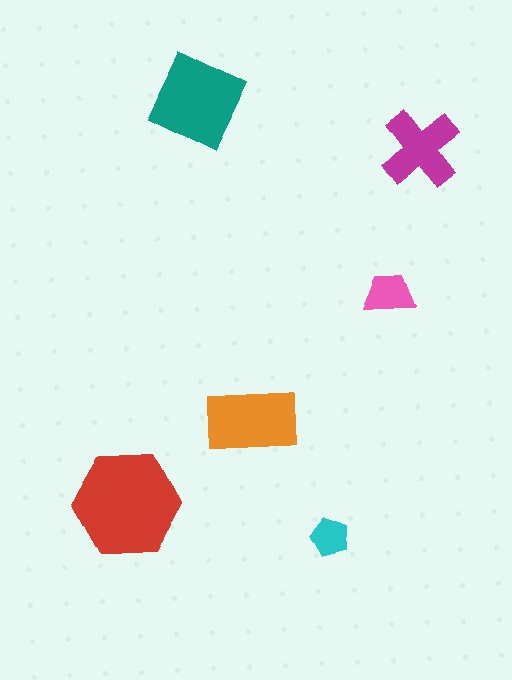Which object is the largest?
The red hexagon.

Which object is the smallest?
The cyan pentagon.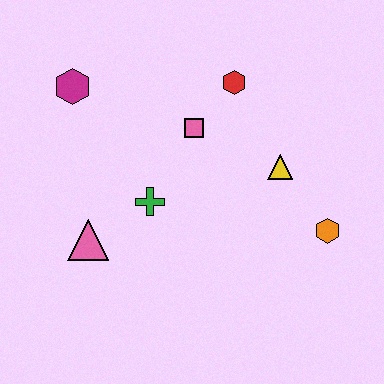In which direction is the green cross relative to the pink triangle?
The green cross is to the right of the pink triangle.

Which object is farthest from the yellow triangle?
The magenta hexagon is farthest from the yellow triangle.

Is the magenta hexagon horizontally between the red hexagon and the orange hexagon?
No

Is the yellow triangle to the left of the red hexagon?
No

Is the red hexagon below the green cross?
No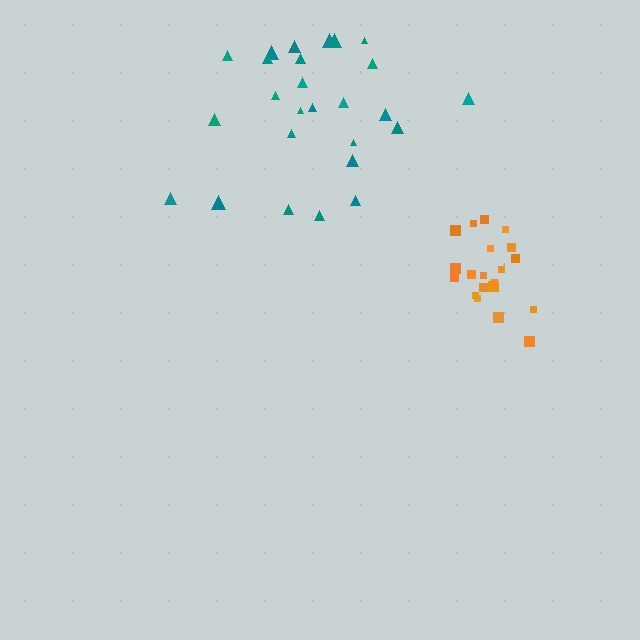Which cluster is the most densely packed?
Orange.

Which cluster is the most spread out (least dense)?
Teal.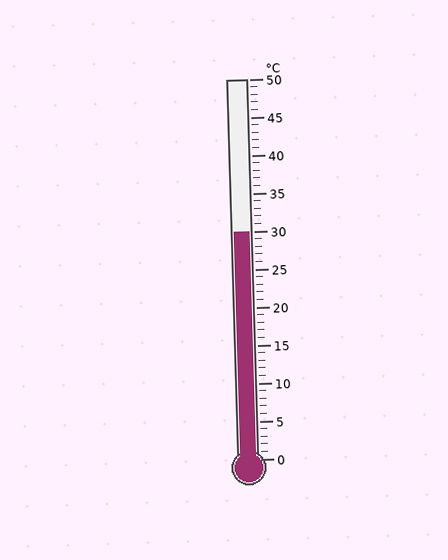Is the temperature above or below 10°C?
The temperature is above 10°C.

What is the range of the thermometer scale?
The thermometer scale ranges from 0°C to 50°C.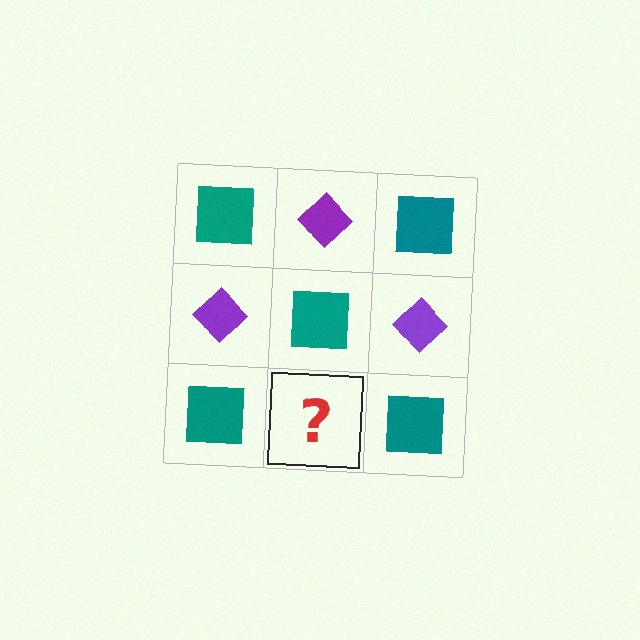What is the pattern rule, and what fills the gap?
The rule is that it alternates teal square and purple diamond in a checkerboard pattern. The gap should be filled with a purple diamond.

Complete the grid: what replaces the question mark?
The question mark should be replaced with a purple diamond.